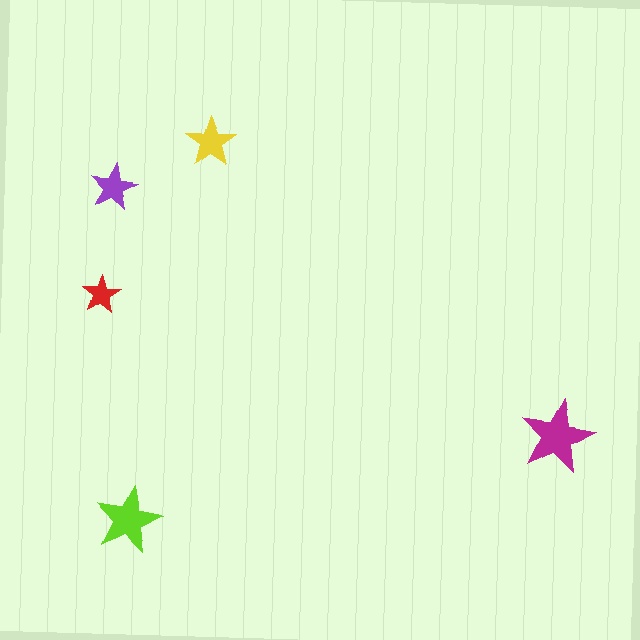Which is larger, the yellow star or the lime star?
The lime one.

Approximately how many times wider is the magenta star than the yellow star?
About 1.5 times wider.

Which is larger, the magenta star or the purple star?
The magenta one.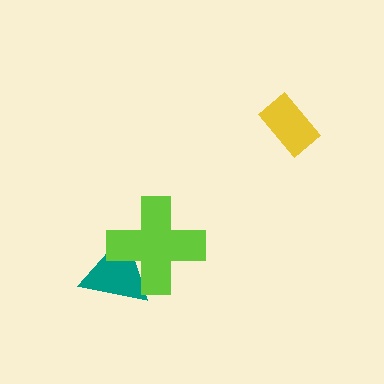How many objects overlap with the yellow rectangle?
0 objects overlap with the yellow rectangle.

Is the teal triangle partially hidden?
Yes, it is partially covered by another shape.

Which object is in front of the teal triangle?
The lime cross is in front of the teal triangle.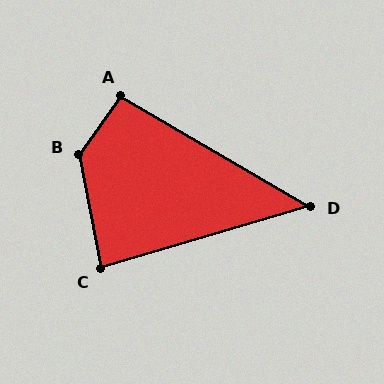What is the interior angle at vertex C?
Approximately 84 degrees (acute).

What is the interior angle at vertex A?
Approximately 96 degrees (obtuse).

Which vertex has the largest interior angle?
B, at approximately 133 degrees.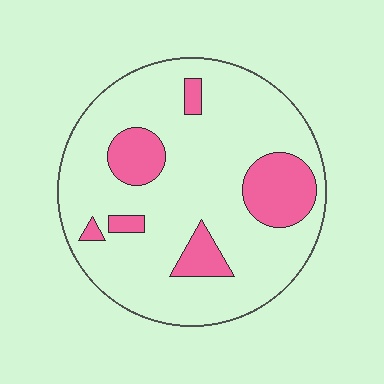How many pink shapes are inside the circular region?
6.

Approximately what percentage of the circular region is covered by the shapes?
Approximately 20%.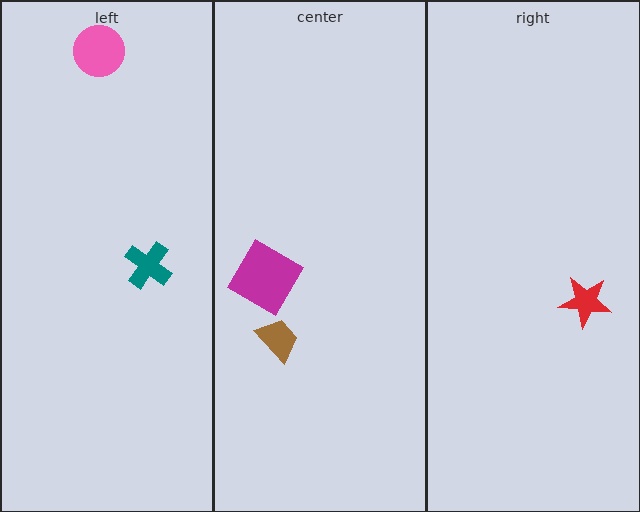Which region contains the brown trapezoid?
The center region.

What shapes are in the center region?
The brown trapezoid, the magenta diamond.